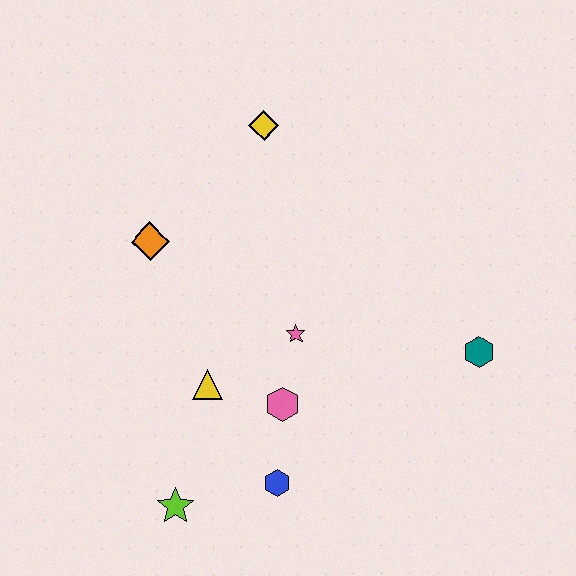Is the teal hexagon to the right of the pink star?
Yes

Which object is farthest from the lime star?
The yellow diamond is farthest from the lime star.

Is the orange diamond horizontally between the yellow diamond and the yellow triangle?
No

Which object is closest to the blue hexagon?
The pink hexagon is closest to the blue hexagon.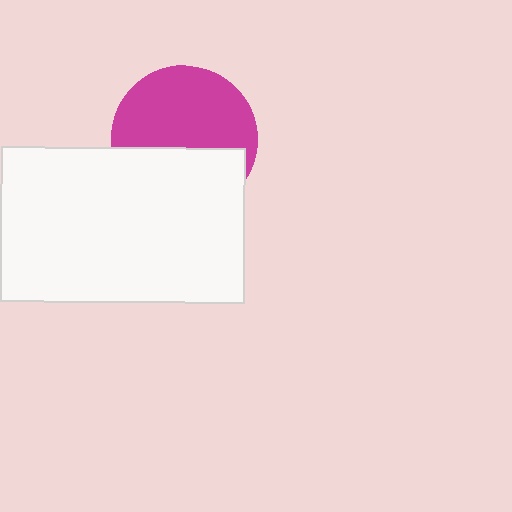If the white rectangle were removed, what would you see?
You would see the complete magenta circle.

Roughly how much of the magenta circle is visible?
About half of it is visible (roughly 58%).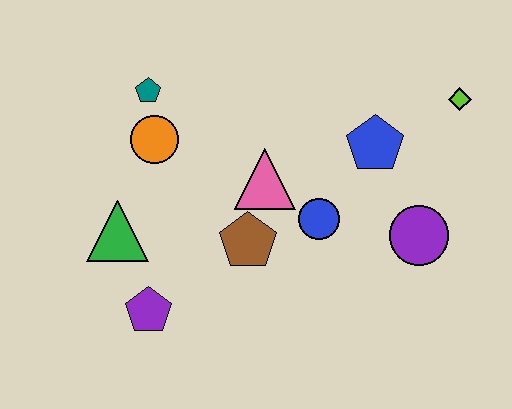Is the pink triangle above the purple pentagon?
Yes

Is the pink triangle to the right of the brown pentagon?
Yes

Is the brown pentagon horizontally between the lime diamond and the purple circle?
No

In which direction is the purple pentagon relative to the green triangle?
The purple pentagon is below the green triangle.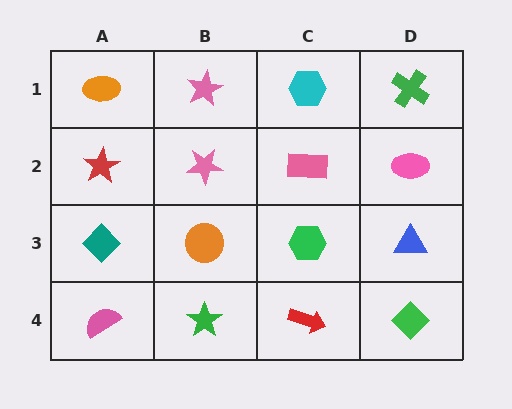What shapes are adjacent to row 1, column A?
A red star (row 2, column A), a pink star (row 1, column B).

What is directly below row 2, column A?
A teal diamond.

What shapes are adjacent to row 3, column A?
A red star (row 2, column A), a pink semicircle (row 4, column A), an orange circle (row 3, column B).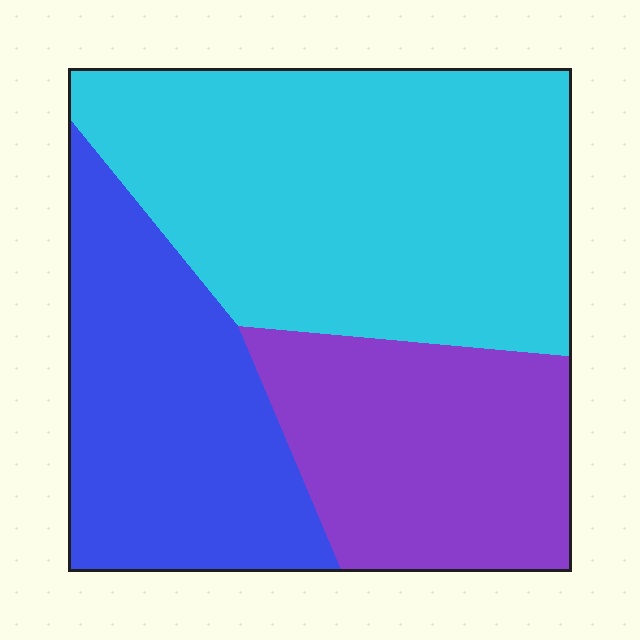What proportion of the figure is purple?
Purple covers about 25% of the figure.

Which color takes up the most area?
Cyan, at roughly 45%.